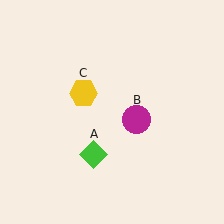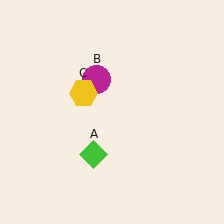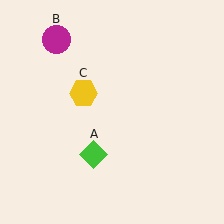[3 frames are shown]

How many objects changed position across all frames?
1 object changed position: magenta circle (object B).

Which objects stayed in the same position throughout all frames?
Green diamond (object A) and yellow hexagon (object C) remained stationary.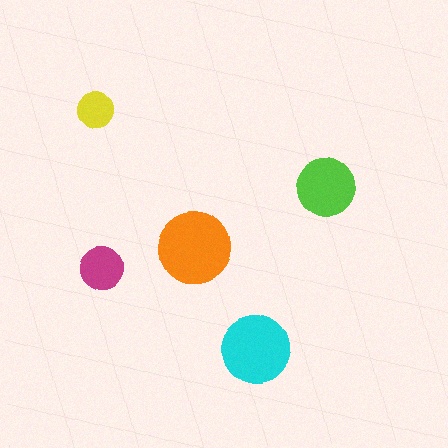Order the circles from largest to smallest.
the orange one, the cyan one, the lime one, the magenta one, the yellow one.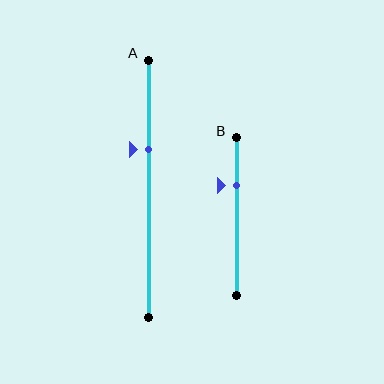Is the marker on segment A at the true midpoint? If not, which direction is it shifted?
No, the marker on segment A is shifted upward by about 15% of the segment length.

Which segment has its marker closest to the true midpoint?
Segment A has its marker closest to the true midpoint.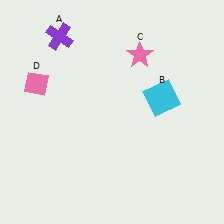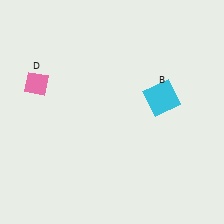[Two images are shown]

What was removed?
The pink star (C), the purple cross (A) were removed in Image 2.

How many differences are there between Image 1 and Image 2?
There are 2 differences between the two images.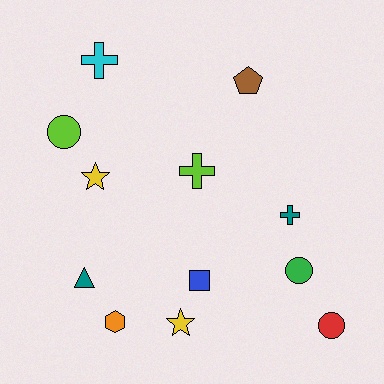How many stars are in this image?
There are 2 stars.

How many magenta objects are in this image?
There are no magenta objects.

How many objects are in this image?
There are 12 objects.